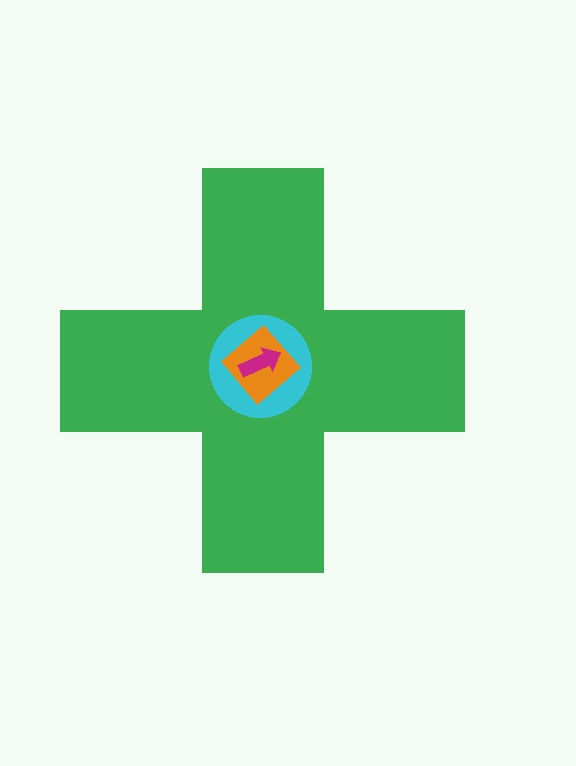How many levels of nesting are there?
4.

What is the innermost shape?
The magenta arrow.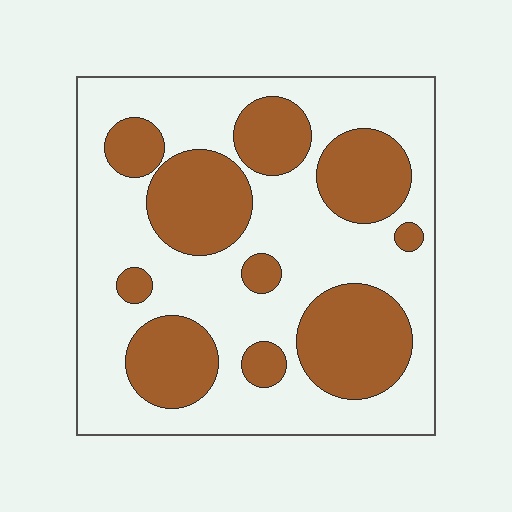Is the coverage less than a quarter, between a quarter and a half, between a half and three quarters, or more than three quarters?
Between a quarter and a half.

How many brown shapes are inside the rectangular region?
10.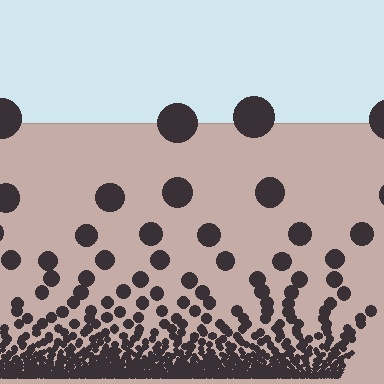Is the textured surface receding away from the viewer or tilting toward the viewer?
The surface appears to tilt toward the viewer. Texture elements get larger and sparser toward the top.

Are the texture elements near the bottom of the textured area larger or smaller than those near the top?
Smaller. The gradient is inverted — elements near the bottom are smaller and denser.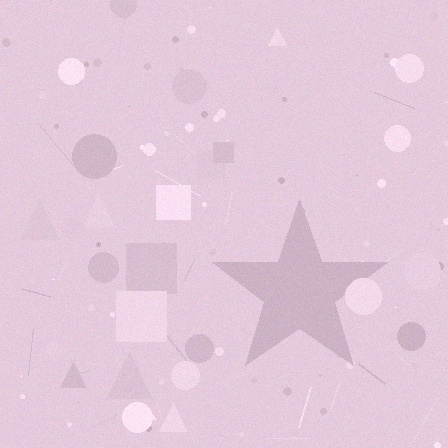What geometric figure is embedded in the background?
A star is embedded in the background.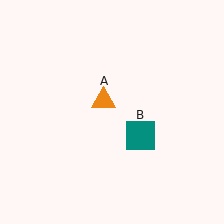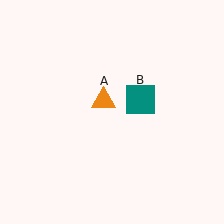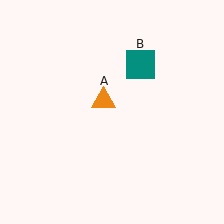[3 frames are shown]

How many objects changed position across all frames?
1 object changed position: teal square (object B).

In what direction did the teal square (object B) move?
The teal square (object B) moved up.